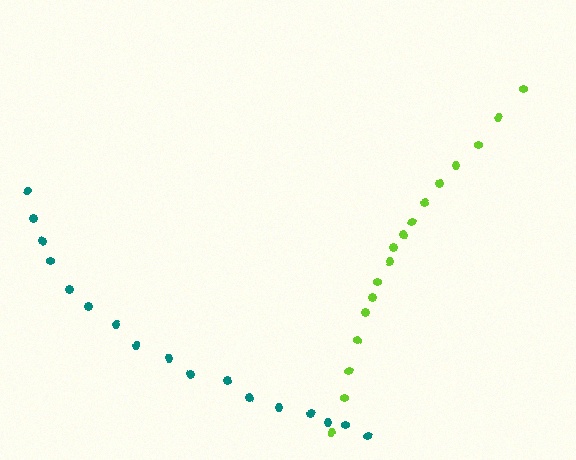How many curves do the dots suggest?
There are 2 distinct paths.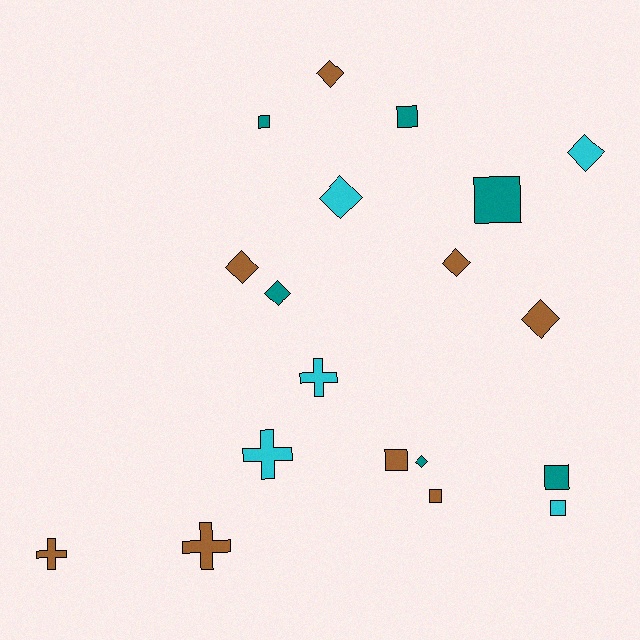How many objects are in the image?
There are 19 objects.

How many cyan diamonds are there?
There are 2 cyan diamonds.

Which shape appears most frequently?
Diamond, with 8 objects.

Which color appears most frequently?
Brown, with 8 objects.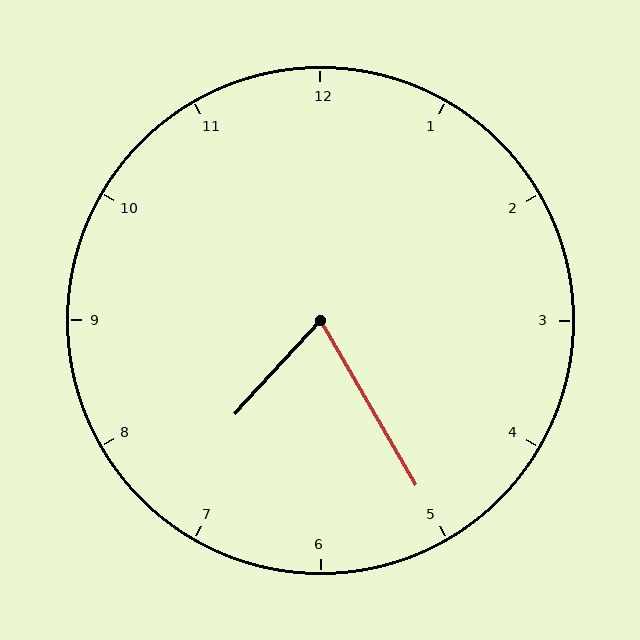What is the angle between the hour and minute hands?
Approximately 72 degrees.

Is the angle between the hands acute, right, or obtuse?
It is acute.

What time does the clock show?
7:25.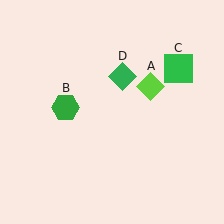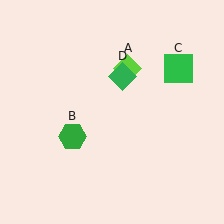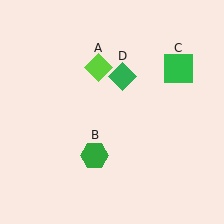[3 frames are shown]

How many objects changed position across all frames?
2 objects changed position: lime diamond (object A), green hexagon (object B).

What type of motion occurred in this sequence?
The lime diamond (object A), green hexagon (object B) rotated counterclockwise around the center of the scene.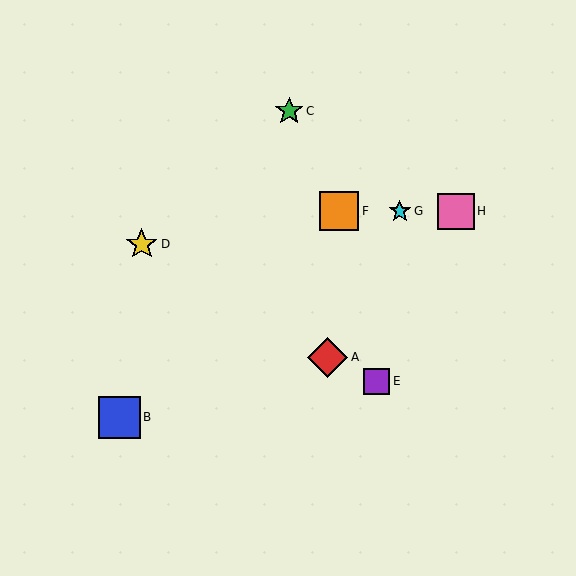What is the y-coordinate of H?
Object H is at y≈211.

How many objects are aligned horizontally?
3 objects (F, G, H) are aligned horizontally.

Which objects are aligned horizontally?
Objects F, G, H are aligned horizontally.